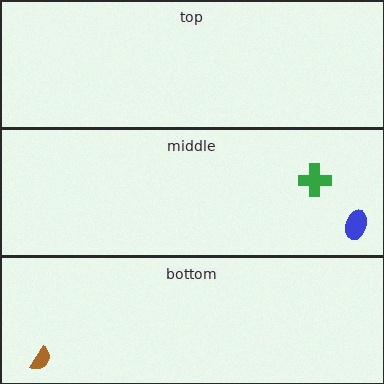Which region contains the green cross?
The middle region.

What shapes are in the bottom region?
The brown semicircle.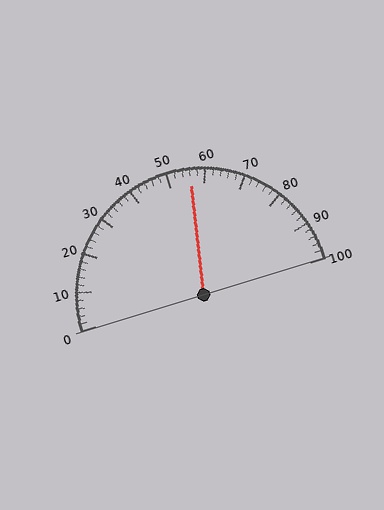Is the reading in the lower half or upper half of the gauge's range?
The reading is in the upper half of the range (0 to 100).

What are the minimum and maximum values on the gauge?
The gauge ranges from 0 to 100.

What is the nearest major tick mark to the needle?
The nearest major tick mark is 60.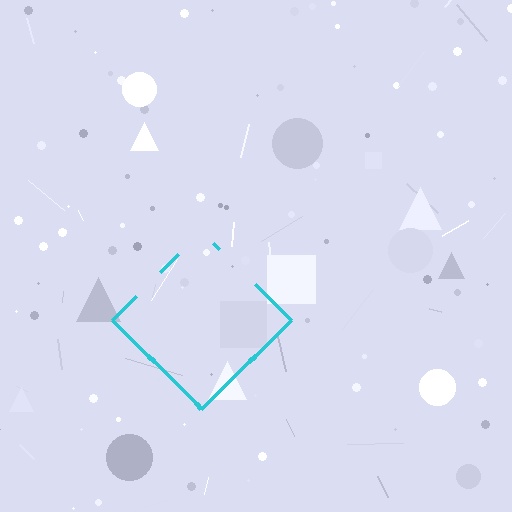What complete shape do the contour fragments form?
The contour fragments form a diamond.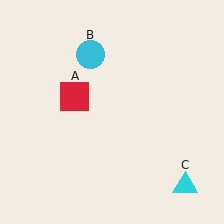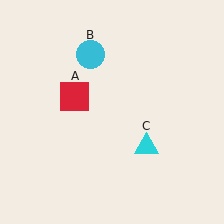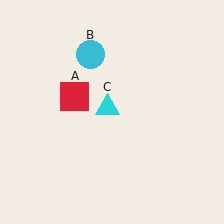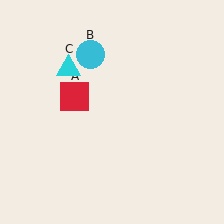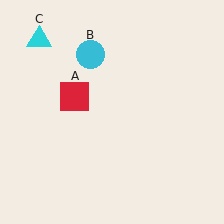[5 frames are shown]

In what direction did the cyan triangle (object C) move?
The cyan triangle (object C) moved up and to the left.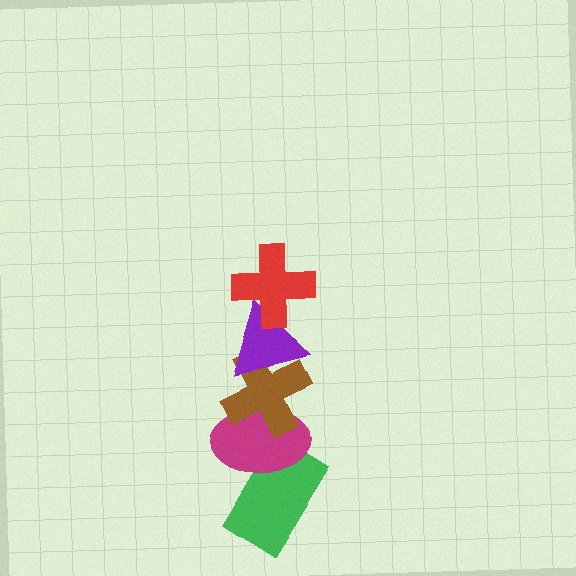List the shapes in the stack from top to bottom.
From top to bottom: the red cross, the purple triangle, the brown cross, the magenta ellipse, the green rectangle.